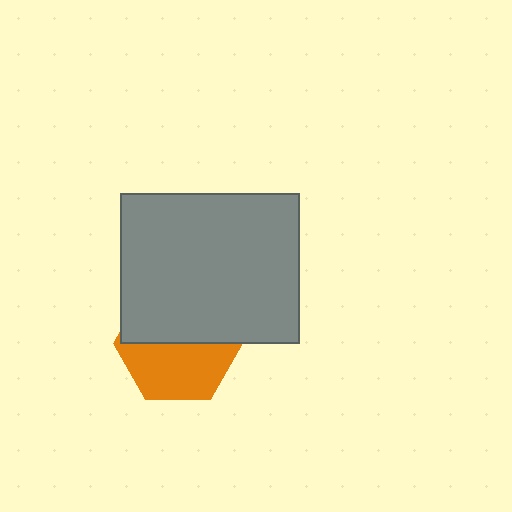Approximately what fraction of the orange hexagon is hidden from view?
Roughly 50% of the orange hexagon is hidden behind the gray rectangle.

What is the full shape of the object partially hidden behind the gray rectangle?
The partially hidden object is an orange hexagon.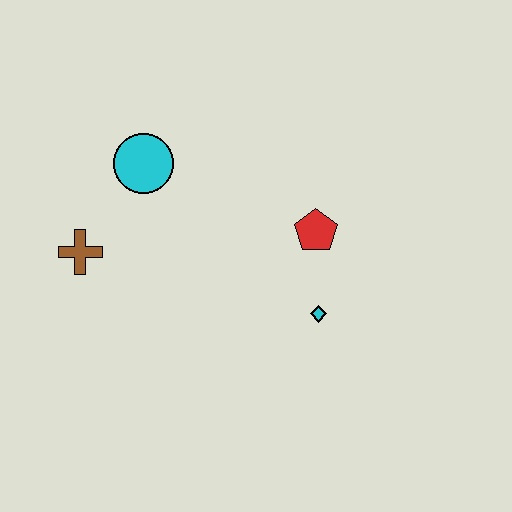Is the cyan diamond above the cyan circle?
No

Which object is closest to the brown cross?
The cyan circle is closest to the brown cross.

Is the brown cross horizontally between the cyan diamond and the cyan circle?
No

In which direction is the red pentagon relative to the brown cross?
The red pentagon is to the right of the brown cross.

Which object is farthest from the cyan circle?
The cyan diamond is farthest from the cyan circle.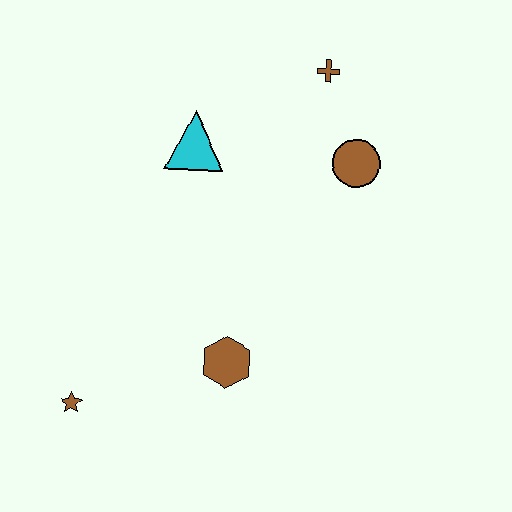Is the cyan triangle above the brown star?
Yes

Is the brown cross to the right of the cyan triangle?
Yes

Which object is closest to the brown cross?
The brown circle is closest to the brown cross.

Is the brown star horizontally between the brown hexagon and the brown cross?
No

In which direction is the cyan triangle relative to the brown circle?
The cyan triangle is to the left of the brown circle.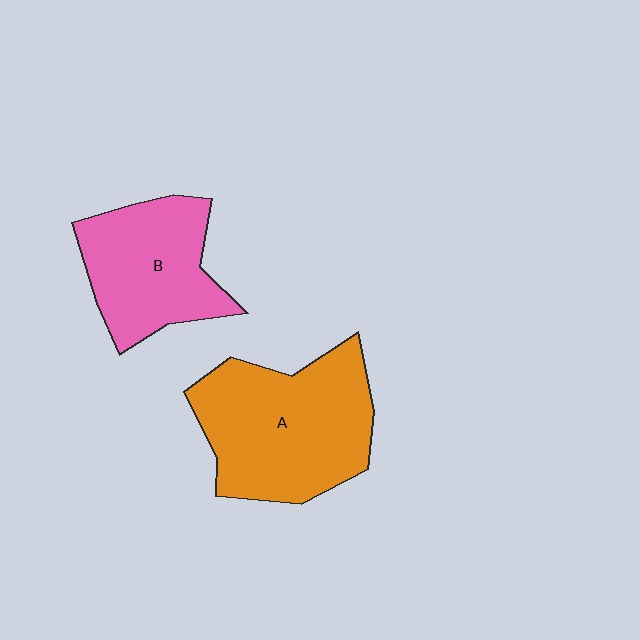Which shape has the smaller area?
Shape B (pink).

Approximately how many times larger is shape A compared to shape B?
Approximately 1.4 times.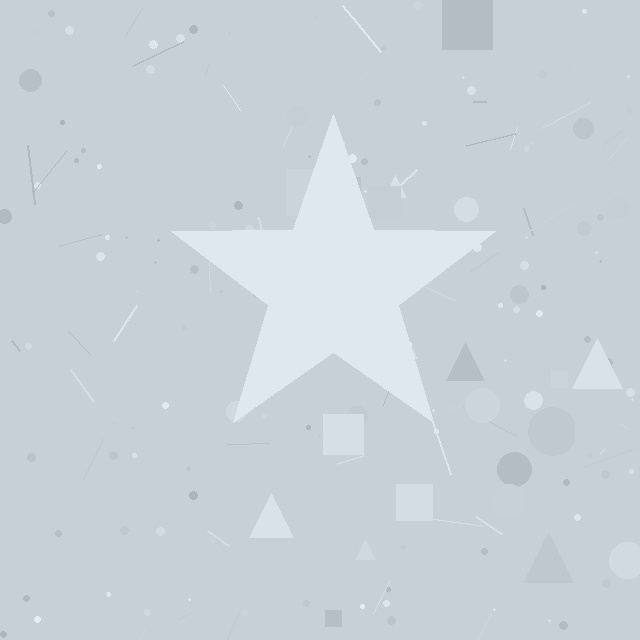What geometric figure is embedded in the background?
A star is embedded in the background.